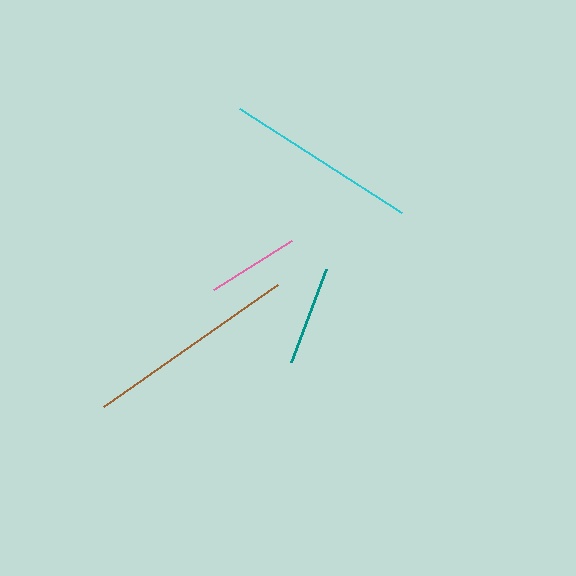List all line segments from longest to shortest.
From longest to shortest: brown, cyan, teal, pink.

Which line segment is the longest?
The brown line is the longest at approximately 213 pixels.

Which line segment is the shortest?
The pink line is the shortest at approximately 92 pixels.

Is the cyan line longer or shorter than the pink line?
The cyan line is longer than the pink line.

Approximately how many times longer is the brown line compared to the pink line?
The brown line is approximately 2.3 times the length of the pink line.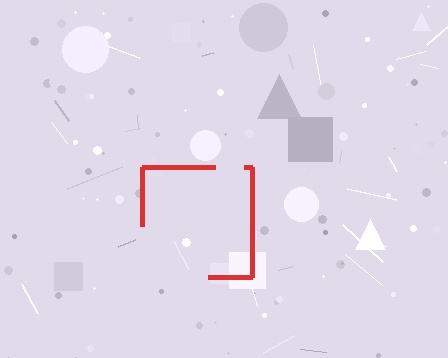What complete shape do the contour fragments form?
The contour fragments form a square.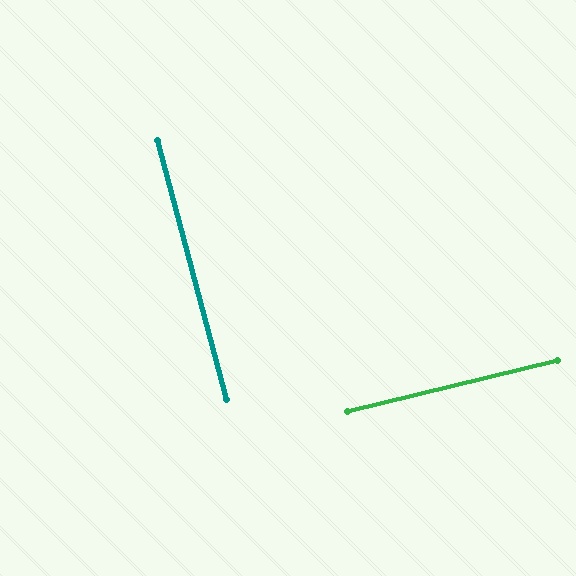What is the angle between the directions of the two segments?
Approximately 89 degrees.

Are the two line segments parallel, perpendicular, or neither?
Perpendicular — they meet at approximately 89°.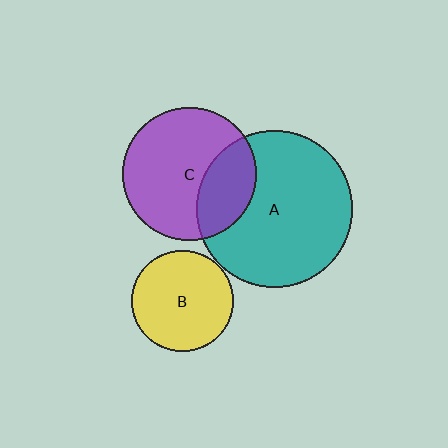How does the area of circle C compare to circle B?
Approximately 1.7 times.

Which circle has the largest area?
Circle A (teal).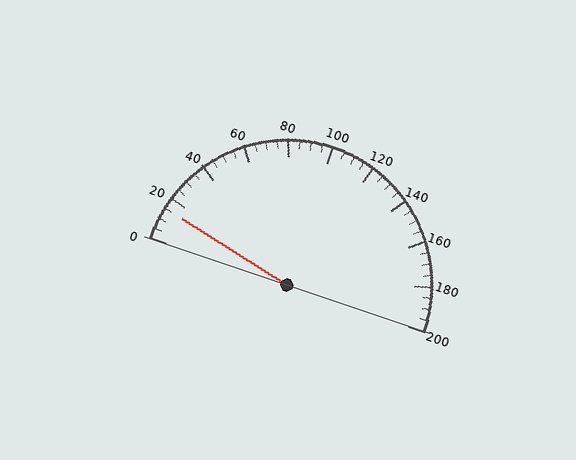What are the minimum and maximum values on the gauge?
The gauge ranges from 0 to 200.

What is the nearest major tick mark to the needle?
The nearest major tick mark is 20.